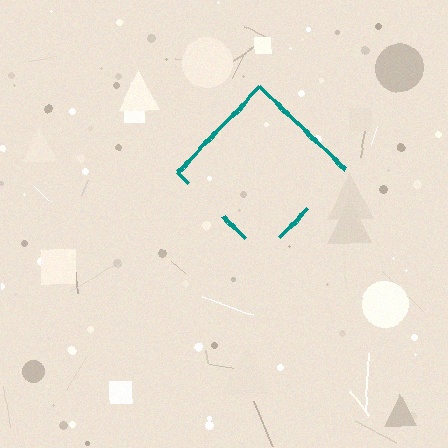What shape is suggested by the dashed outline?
The dashed outline suggests a diamond.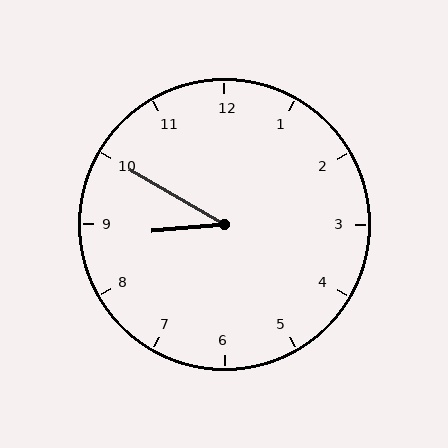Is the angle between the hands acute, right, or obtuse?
It is acute.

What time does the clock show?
8:50.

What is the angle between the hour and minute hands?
Approximately 35 degrees.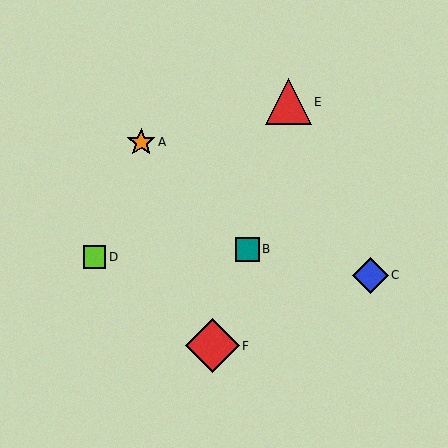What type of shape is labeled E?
Shape E is a red triangle.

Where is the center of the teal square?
The center of the teal square is at (247, 249).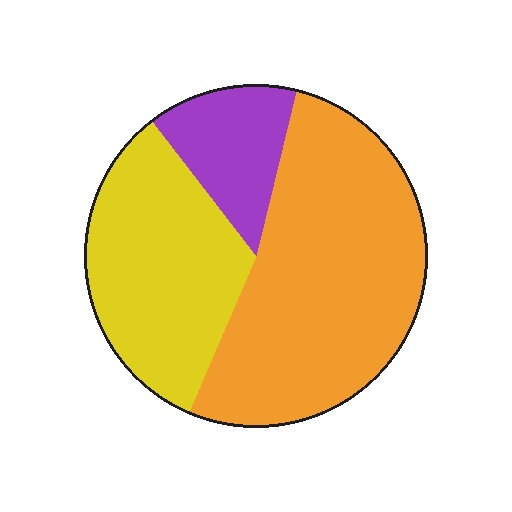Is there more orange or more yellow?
Orange.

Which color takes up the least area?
Purple, at roughly 15%.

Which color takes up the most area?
Orange, at roughly 50%.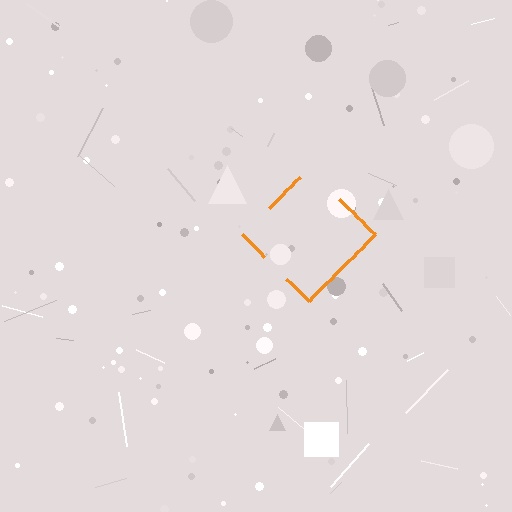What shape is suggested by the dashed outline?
The dashed outline suggests a diamond.